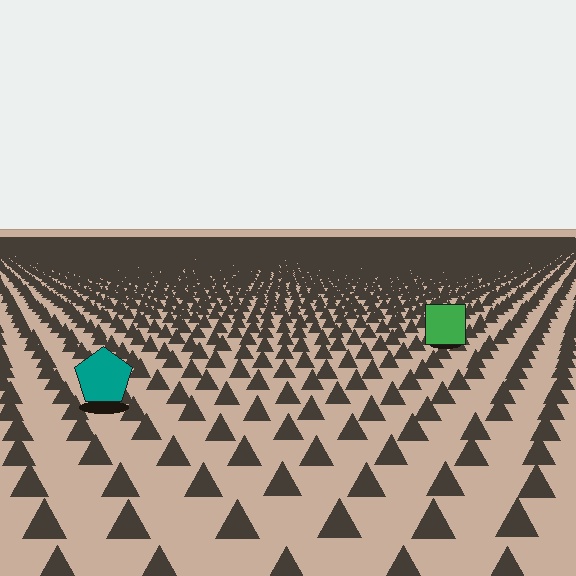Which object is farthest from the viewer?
The green square is farthest from the viewer. It appears smaller and the ground texture around it is denser.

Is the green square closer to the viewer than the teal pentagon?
No. The teal pentagon is closer — you can tell from the texture gradient: the ground texture is coarser near it.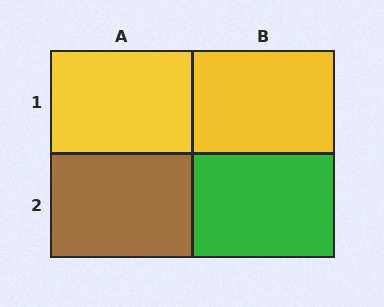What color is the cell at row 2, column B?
Green.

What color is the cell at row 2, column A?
Brown.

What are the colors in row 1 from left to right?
Yellow, yellow.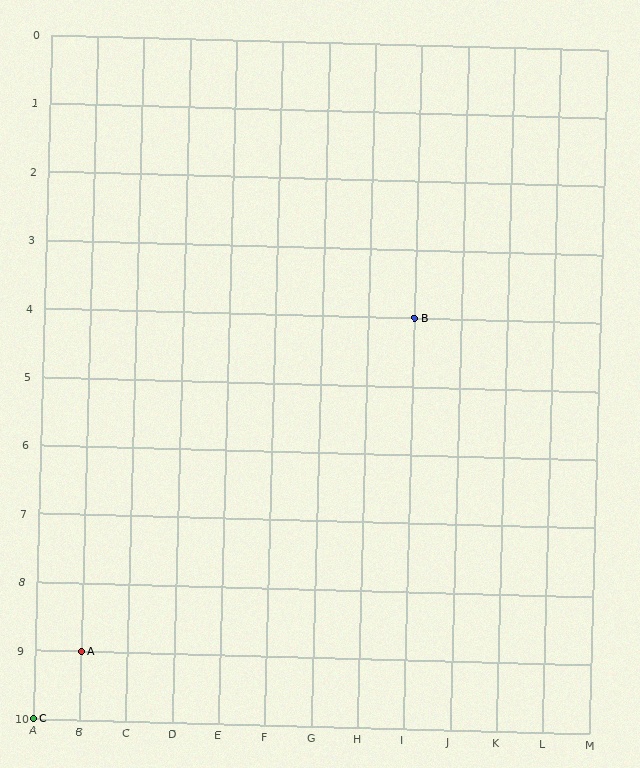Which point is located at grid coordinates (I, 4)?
Point B is at (I, 4).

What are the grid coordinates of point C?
Point C is at grid coordinates (A, 10).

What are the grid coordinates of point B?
Point B is at grid coordinates (I, 4).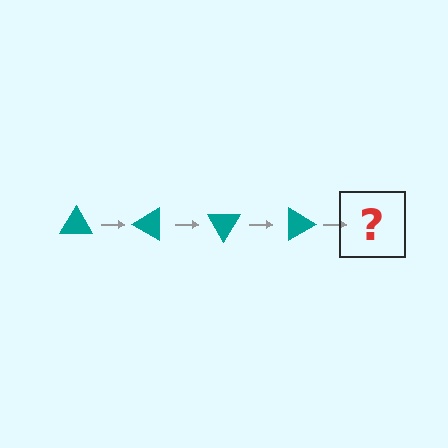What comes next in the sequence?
The next element should be a teal triangle rotated 120 degrees.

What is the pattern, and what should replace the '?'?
The pattern is that the triangle rotates 30 degrees each step. The '?' should be a teal triangle rotated 120 degrees.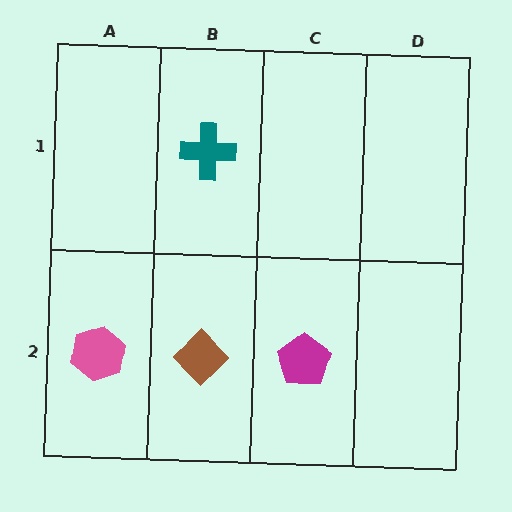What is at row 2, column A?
A pink hexagon.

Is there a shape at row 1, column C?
No, that cell is empty.